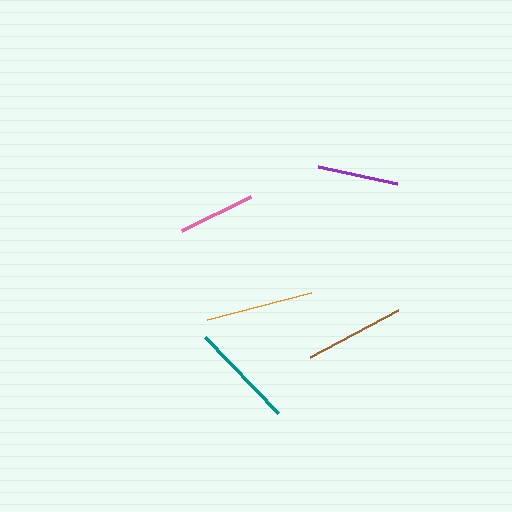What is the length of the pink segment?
The pink segment is approximately 76 pixels long.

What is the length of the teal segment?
The teal segment is approximately 106 pixels long.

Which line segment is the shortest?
The pink line is the shortest at approximately 76 pixels.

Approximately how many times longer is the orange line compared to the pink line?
The orange line is approximately 1.4 times the length of the pink line.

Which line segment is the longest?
The orange line is the longest at approximately 107 pixels.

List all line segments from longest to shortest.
From longest to shortest: orange, teal, brown, purple, pink.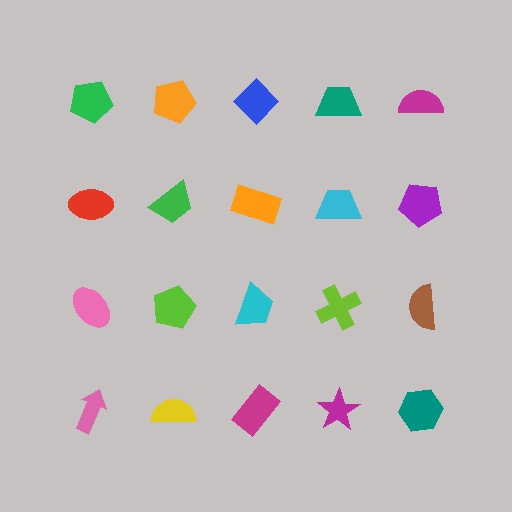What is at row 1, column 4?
A teal trapezoid.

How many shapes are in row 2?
5 shapes.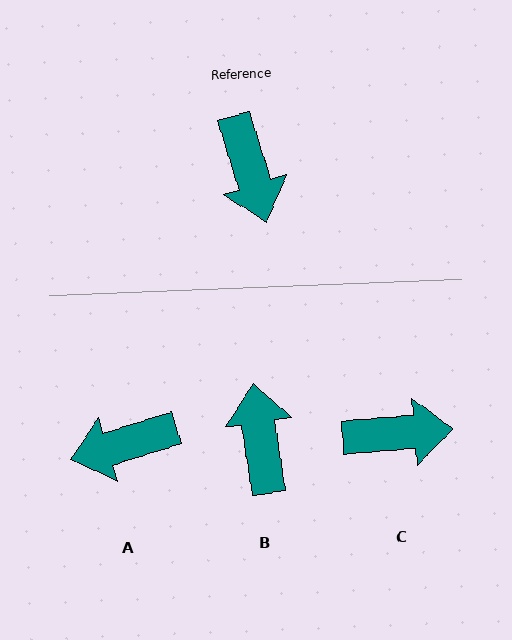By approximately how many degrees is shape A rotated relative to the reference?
Approximately 91 degrees clockwise.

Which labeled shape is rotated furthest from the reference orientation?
B, about 171 degrees away.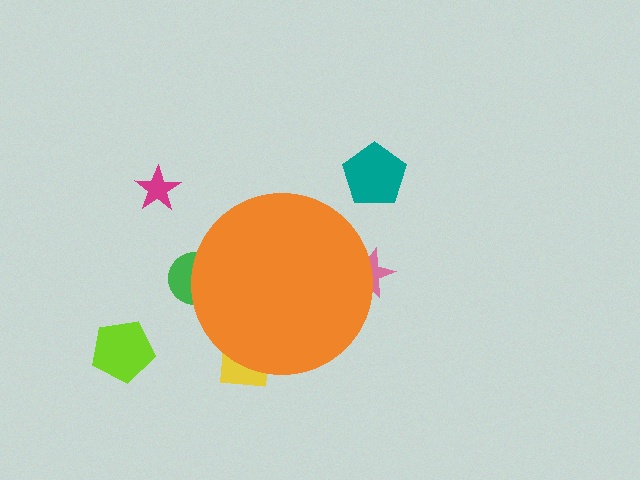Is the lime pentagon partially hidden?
No, the lime pentagon is fully visible.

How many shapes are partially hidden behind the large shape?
3 shapes are partially hidden.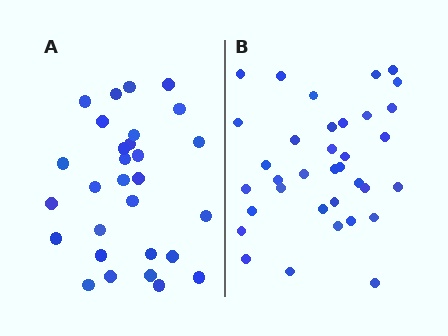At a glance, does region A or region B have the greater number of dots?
Region B (the right region) has more dots.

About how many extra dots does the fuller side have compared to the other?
Region B has about 6 more dots than region A.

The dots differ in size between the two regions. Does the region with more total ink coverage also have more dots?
No. Region A has more total ink coverage because its dots are larger, but region B actually contains more individual dots. Total area can be misleading — the number of items is what matters here.